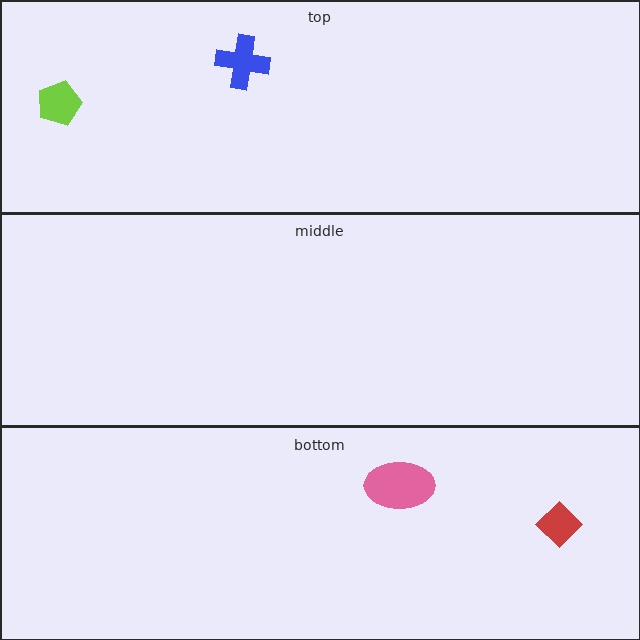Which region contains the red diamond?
The bottom region.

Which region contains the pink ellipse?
The bottom region.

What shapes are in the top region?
The blue cross, the lime pentagon.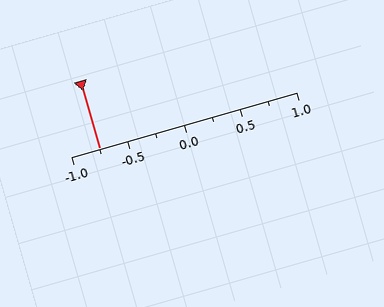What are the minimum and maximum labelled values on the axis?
The axis runs from -1.0 to 1.0.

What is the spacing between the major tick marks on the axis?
The major ticks are spaced 0.5 apart.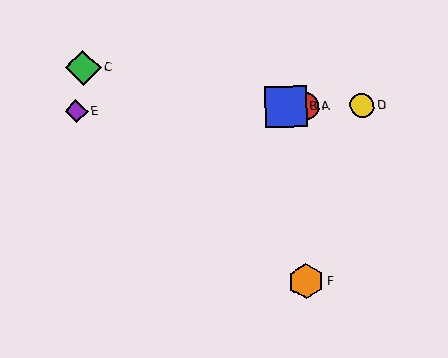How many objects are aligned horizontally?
4 objects (A, B, D, E) are aligned horizontally.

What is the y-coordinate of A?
Object A is at y≈106.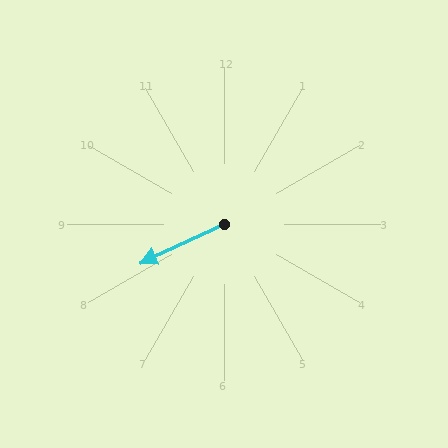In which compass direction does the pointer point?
Southwest.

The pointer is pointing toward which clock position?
Roughly 8 o'clock.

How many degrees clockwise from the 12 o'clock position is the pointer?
Approximately 245 degrees.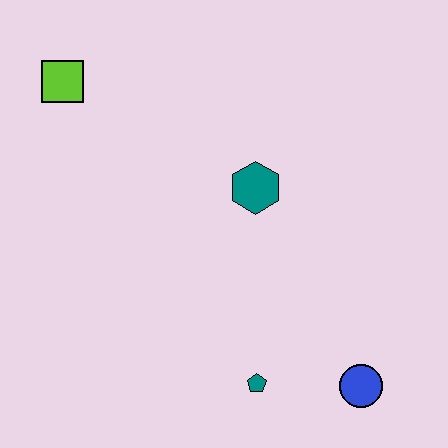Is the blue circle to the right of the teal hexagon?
Yes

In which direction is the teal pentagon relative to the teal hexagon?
The teal pentagon is below the teal hexagon.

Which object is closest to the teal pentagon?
The blue circle is closest to the teal pentagon.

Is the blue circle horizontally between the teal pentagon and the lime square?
No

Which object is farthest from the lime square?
The blue circle is farthest from the lime square.